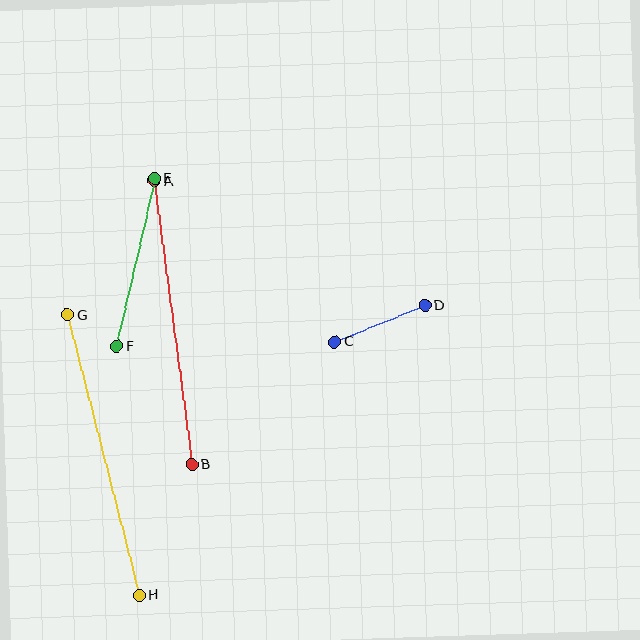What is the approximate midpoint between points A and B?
The midpoint is at approximately (173, 323) pixels.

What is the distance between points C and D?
The distance is approximately 97 pixels.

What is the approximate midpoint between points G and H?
The midpoint is at approximately (103, 455) pixels.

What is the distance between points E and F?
The distance is approximately 172 pixels.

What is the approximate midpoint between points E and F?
The midpoint is at approximately (136, 263) pixels.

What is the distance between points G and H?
The distance is approximately 289 pixels.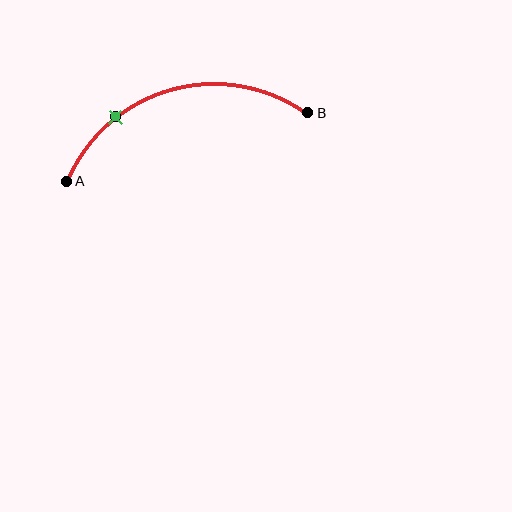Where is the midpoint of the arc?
The arc midpoint is the point on the curve farthest from the straight line joining A and B. It sits above that line.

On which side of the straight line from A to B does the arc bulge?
The arc bulges above the straight line connecting A and B.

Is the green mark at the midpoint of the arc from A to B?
No. The green mark lies on the arc but is closer to endpoint A. The arc midpoint would be at the point on the curve equidistant along the arc from both A and B.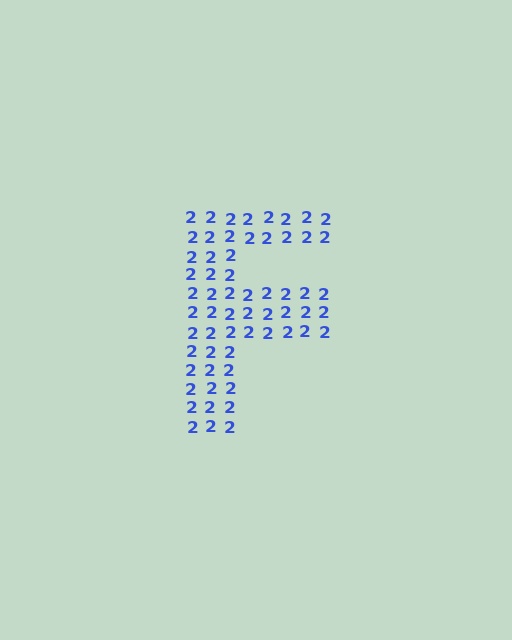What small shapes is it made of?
It is made of small digit 2's.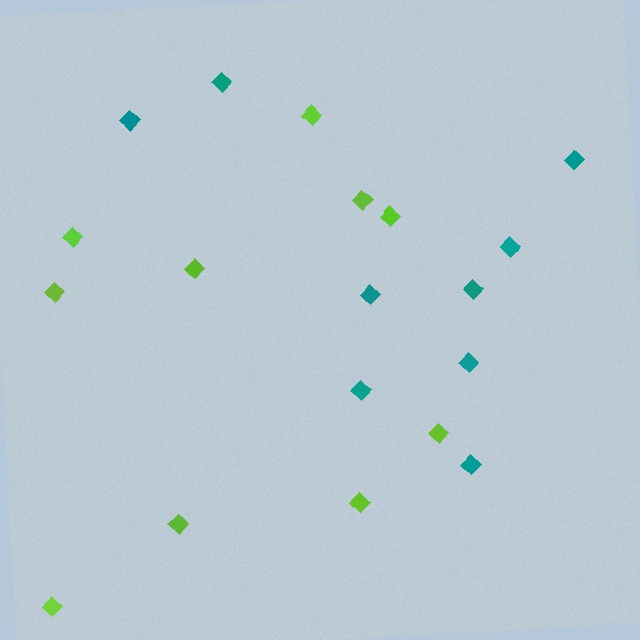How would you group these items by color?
There are 2 groups: one group of teal diamonds (9) and one group of lime diamonds (10).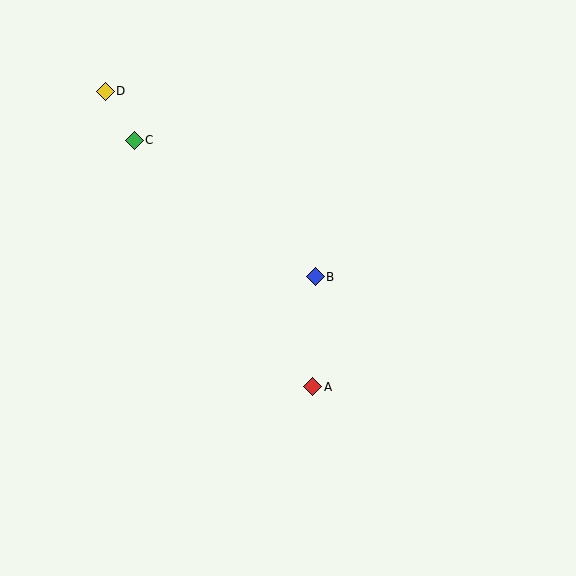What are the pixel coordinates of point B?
Point B is at (315, 277).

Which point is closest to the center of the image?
Point B at (315, 277) is closest to the center.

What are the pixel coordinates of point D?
Point D is at (105, 91).